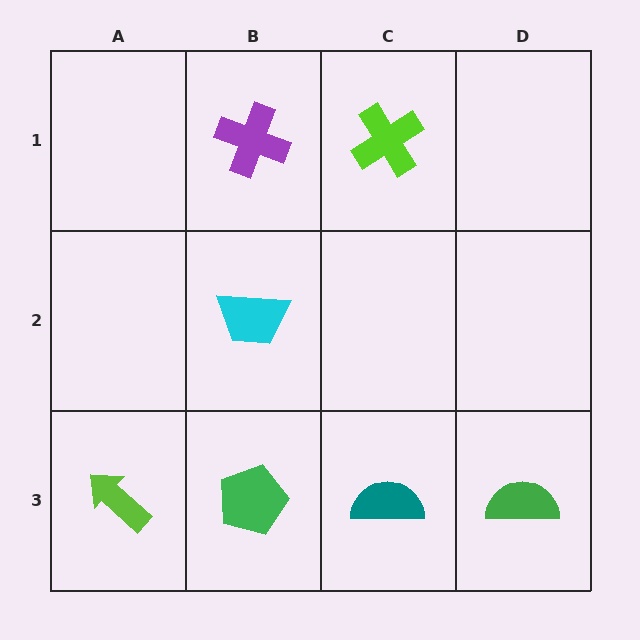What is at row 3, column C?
A teal semicircle.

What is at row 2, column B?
A cyan trapezoid.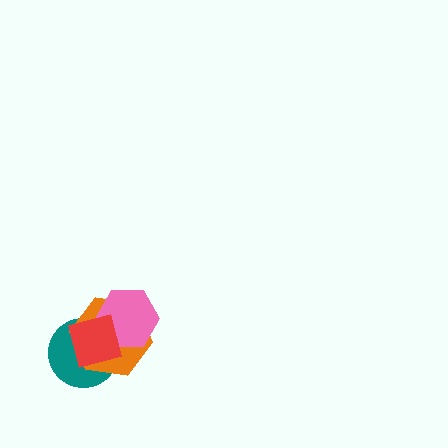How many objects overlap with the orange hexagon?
3 objects overlap with the orange hexagon.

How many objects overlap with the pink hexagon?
3 objects overlap with the pink hexagon.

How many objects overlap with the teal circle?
3 objects overlap with the teal circle.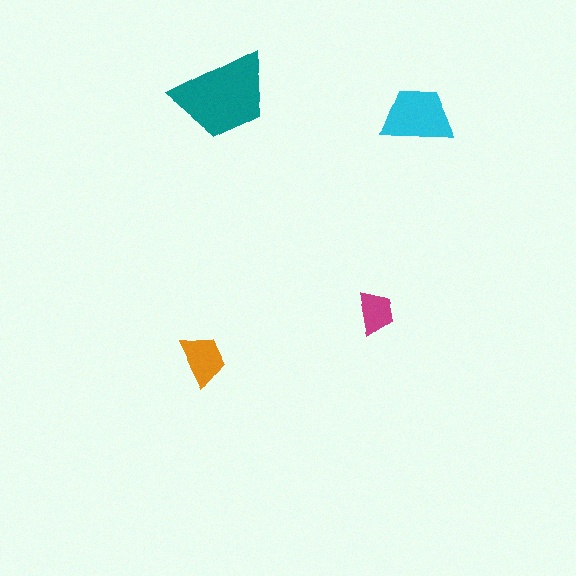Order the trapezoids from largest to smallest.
the teal one, the cyan one, the orange one, the magenta one.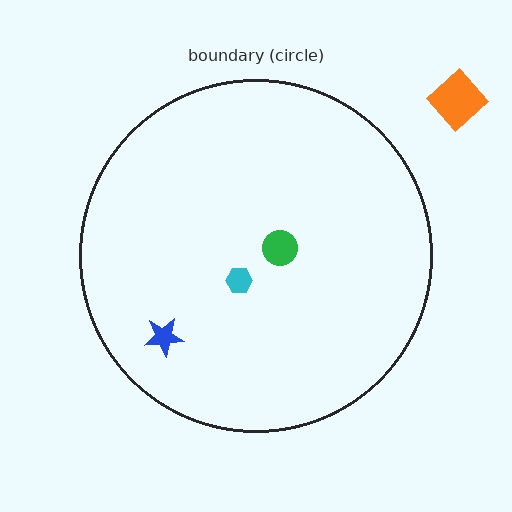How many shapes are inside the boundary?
3 inside, 1 outside.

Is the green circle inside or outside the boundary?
Inside.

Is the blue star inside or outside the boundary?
Inside.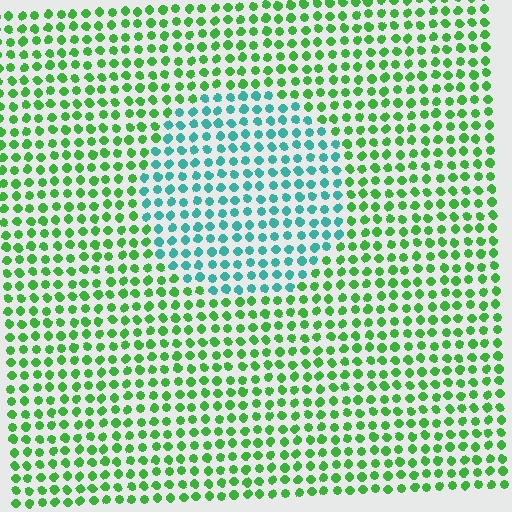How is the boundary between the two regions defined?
The boundary is defined purely by a slight shift in hue (about 52 degrees). Spacing, size, and orientation are identical on both sides.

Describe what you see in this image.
The image is filled with small green elements in a uniform arrangement. A circle-shaped region is visible where the elements are tinted to a slightly different hue, forming a subtle color boundary.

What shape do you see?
I see a circle.